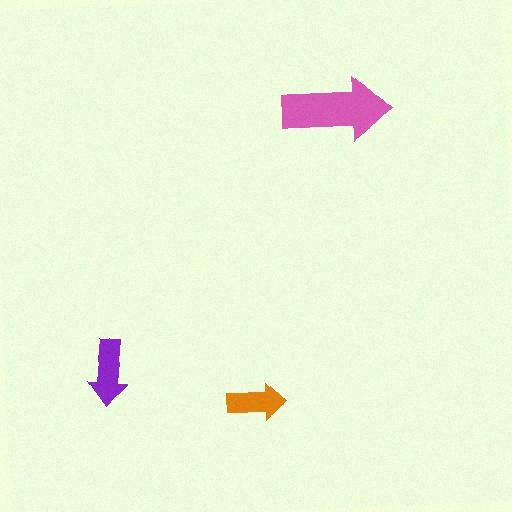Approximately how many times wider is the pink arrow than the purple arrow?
About 1.5 times wider.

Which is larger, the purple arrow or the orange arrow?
The purple one.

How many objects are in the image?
There are 3 objects in the image.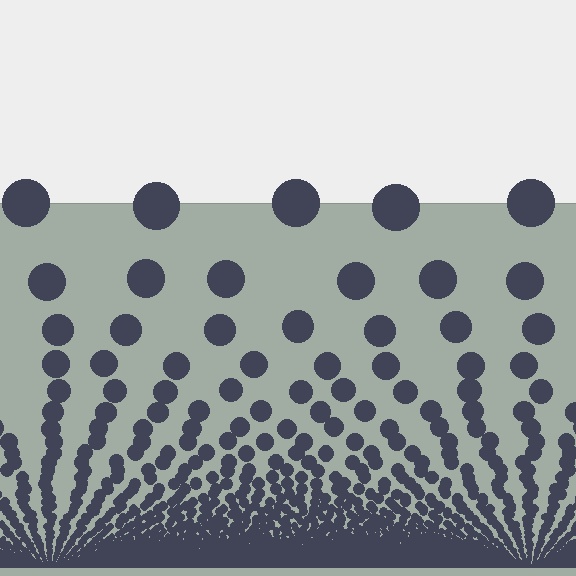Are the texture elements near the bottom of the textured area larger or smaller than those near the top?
Smaller. The gradient is inverted — elements near the bottom are smaller and denser.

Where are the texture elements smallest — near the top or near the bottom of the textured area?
Near the bottom.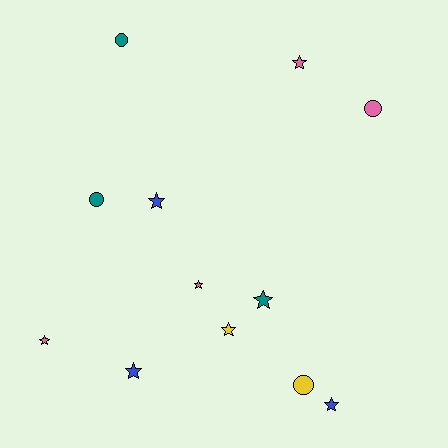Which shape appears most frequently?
Star, with 8 objects.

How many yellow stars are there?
There is 1 yellow star.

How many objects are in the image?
There are 12 objects.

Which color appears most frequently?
Pink, with 4 objects.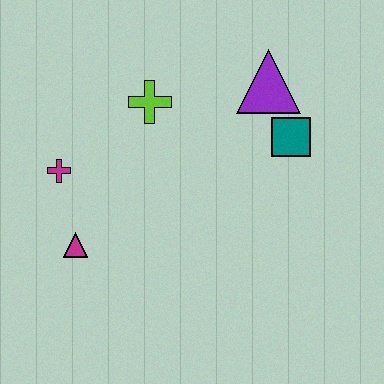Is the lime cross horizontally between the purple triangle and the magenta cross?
Yes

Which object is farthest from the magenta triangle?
The purple triangle is farthest from the magenta triangle.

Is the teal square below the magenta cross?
No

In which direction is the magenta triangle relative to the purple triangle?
The magenta triangle is to the left of the purple triangle.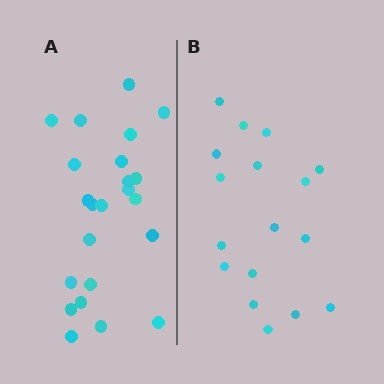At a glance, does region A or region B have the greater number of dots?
Region A (the left region) has more dots.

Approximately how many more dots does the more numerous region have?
Region A has about 6 more dots than region B.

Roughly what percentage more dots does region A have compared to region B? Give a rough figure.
About 35% more.